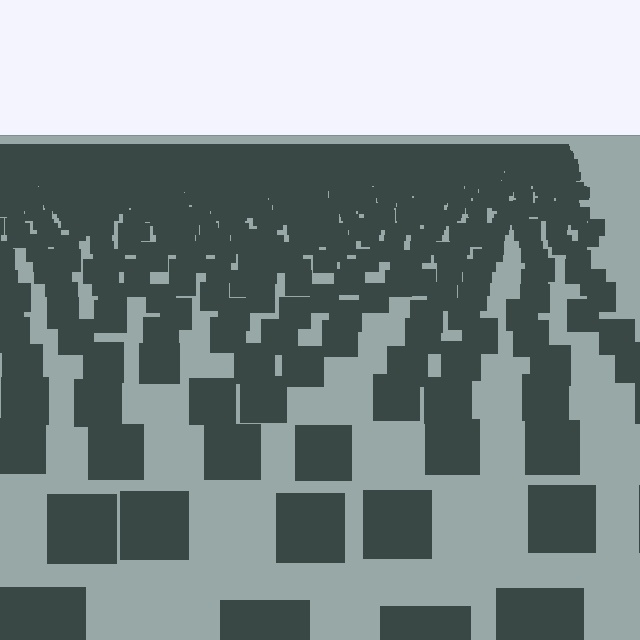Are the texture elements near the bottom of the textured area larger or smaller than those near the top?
Larger. Near the bottom, elements are closer to the viewer and appear at a bigger on-screen size.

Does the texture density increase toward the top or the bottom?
Density increases toward the top.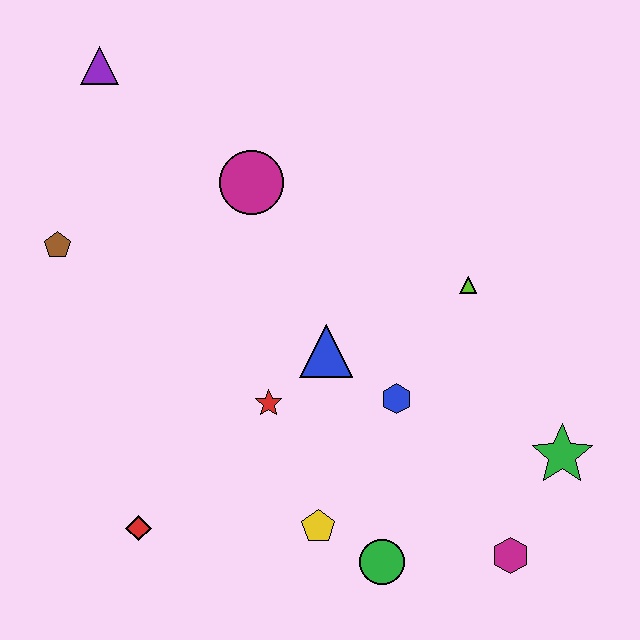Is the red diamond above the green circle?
Yes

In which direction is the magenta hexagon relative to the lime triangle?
The magenta hexagon is below the lime triangle.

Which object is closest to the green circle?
The yellow pentagon is closest to the green circle.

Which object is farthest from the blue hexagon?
The purple triangle is farthest from the blue hexagon.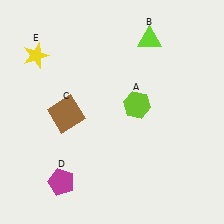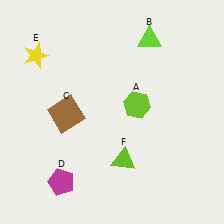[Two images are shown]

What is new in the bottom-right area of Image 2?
A lime triangle (F) was added in the bottom-right area of Image 2.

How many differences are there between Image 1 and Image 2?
There is 1 difference between the two images.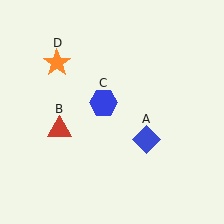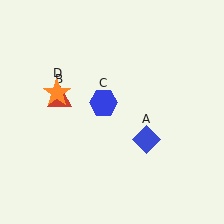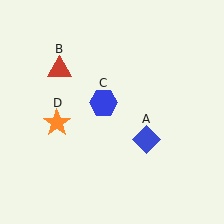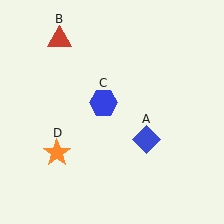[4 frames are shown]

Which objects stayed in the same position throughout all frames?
Blue diamond (object A) and blue hexagon (object C) remained stationary.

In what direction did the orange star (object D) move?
The orange star (object D) moved down.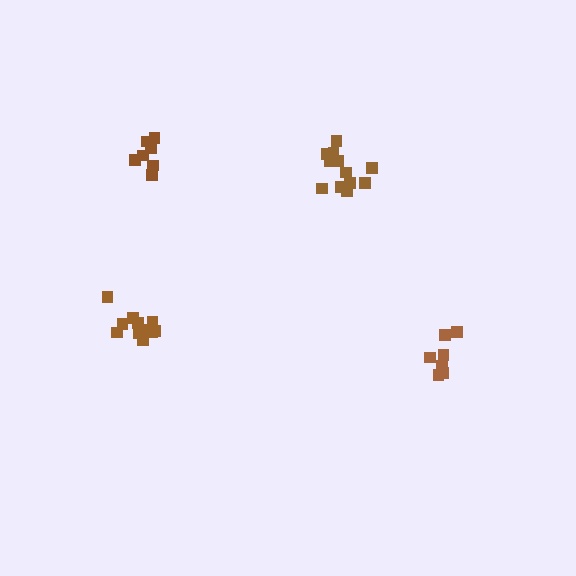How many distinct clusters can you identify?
There are 4 distinct clusters.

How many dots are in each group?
Group 1: 7 dots, Group 2: 12 dots, Group 3: 11 dots, Group 4: 7 dots (37 total).